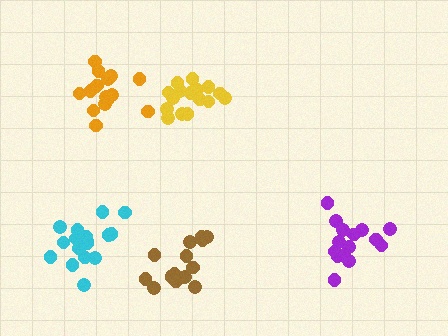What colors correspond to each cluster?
The clusters are colored: cyan, purple, brown, yellow, orange.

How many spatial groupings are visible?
There are 5 spatial groupings.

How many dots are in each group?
Group 1: 17 dots, Group 2: 15 dots, Group 3: 16 dots, Group 4: 16 dots, Group 5: 16 dots (80 total).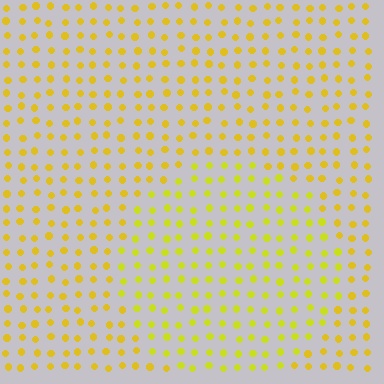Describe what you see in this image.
The image is filled with small yellow elements in a uniform arrangement. A circle-shaped region is visible where the elements are tinted to a slightly different hue, forming a subtle color boundary.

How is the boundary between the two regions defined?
The boundary is defined purely by a slight shift in hue (about 18 degrees). Spacing, size, and orientation are identical on both sides.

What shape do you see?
I see a circle.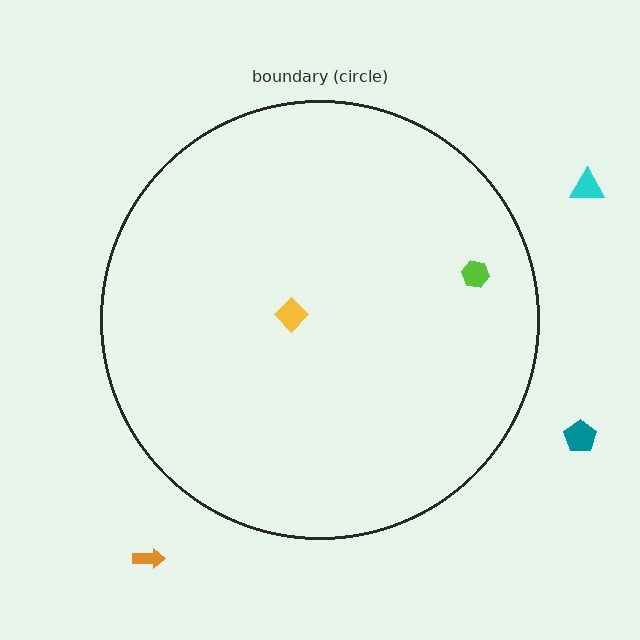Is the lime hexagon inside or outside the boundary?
Inside.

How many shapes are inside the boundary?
2 inside, 3 outside.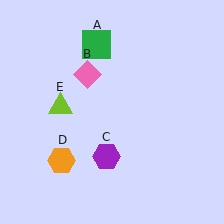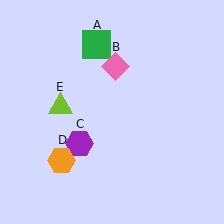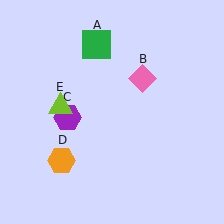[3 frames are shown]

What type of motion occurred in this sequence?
The pink diamond (object B), purple hexagon (object C) rotated clockwise around the center of the scene.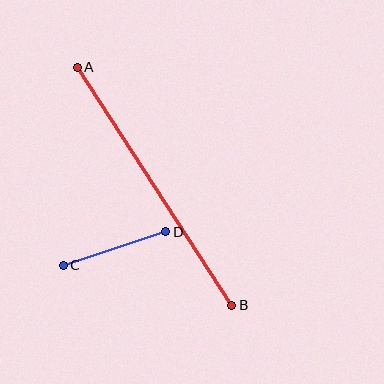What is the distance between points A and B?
The distance is approximately 284 pixels.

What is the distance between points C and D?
The distance is approximately 108 pixels.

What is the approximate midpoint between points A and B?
The midpoint is at approximately (155, 186) pixels.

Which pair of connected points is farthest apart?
Points A and B are farthest apart.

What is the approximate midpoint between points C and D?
The midpoint is at approximately (115, 248) pixels.